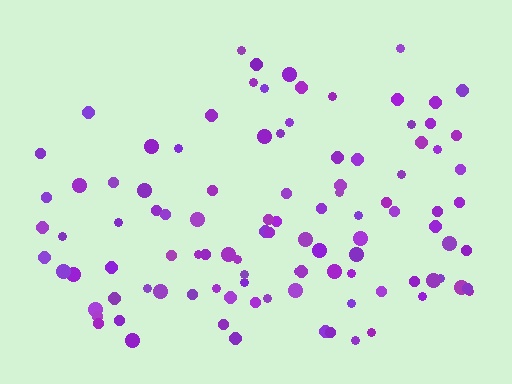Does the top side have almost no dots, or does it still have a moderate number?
Still a moderate number, just noticeably fewer than the bottom.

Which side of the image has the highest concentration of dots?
The bottom.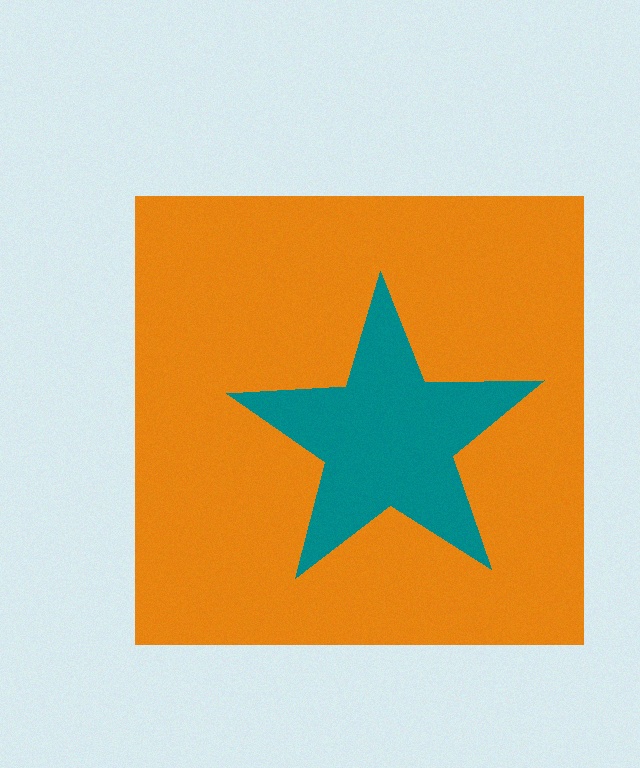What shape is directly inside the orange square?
The teal star.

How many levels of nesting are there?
2.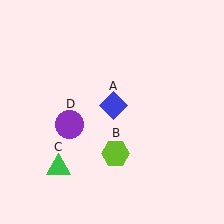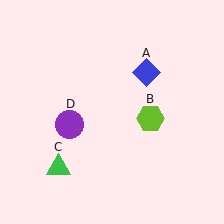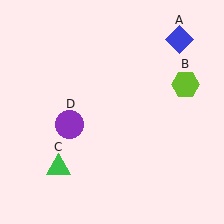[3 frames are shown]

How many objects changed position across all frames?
2 objects changed position: blue diamond (object A), lime hexagon (object B).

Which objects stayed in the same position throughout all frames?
Green triangle (object C) and purple circle (object D) remained stationary.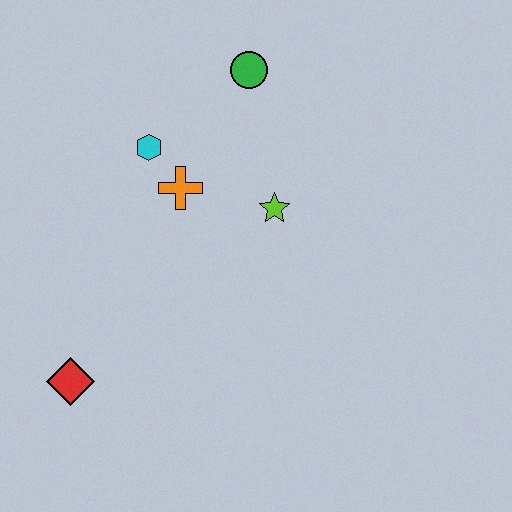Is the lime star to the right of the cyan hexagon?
Yes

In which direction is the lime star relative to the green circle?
The lime star is below the green circle.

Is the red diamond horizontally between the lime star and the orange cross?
No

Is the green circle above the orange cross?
Yes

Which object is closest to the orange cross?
The cyan hexagon is closest to the orange cross.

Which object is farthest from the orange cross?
The red diamond is farthest from the orange cross.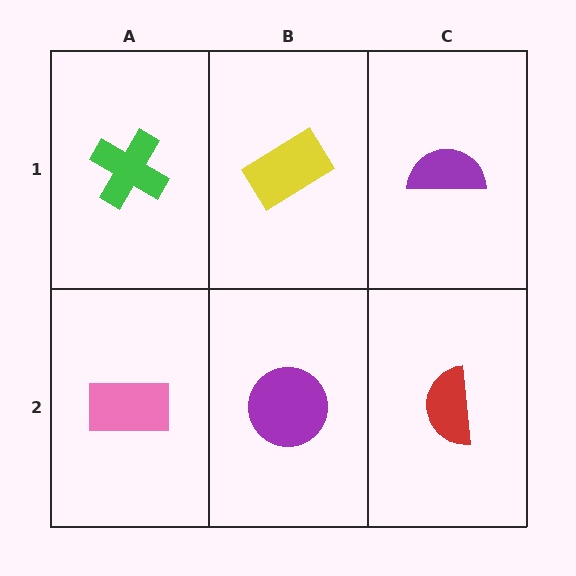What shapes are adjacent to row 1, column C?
A red semicircle (row 2, column C), a yellow rectangle (row 1, column B).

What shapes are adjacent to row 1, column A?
A pink rectangle (row 2, column A), a yellow rectangle (row 1, column B).